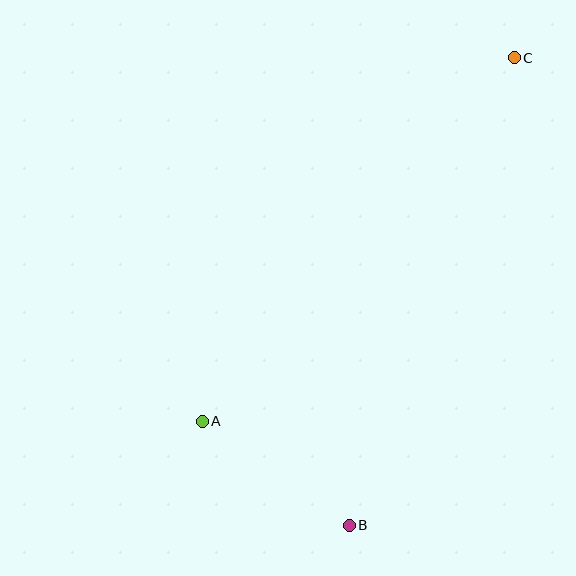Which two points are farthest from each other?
Points B and C are farthest from each other.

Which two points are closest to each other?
Points A and B are closest to each other.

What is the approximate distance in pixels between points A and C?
The distance between A and C is approximately 479 pixels.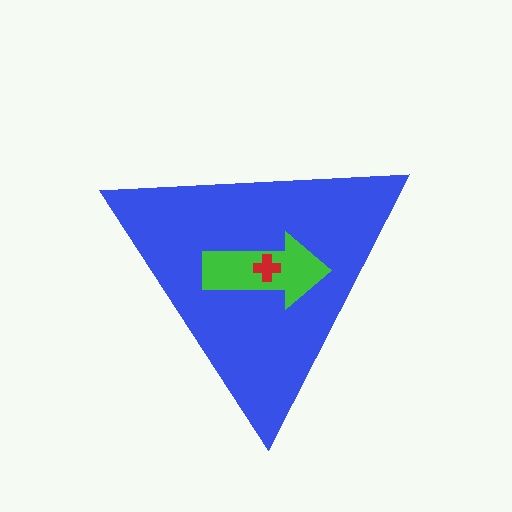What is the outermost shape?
The blue triangle.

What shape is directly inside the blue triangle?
The green arrow.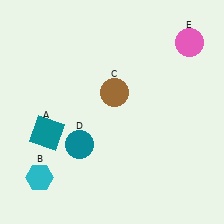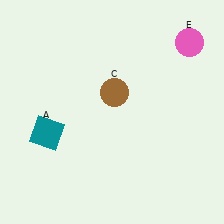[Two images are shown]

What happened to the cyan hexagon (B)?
The cyan hexagon (B) was removed in Image 2. It was in the bottom-left area of Image 1.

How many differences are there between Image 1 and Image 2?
There are 2 differences between the two images.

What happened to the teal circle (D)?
The teal circle (D) was removed in Image 2. It was in the bottom-left area of Image 1.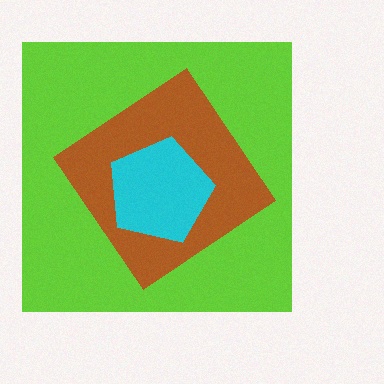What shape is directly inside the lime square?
The brown diamond.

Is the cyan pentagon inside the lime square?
Yes.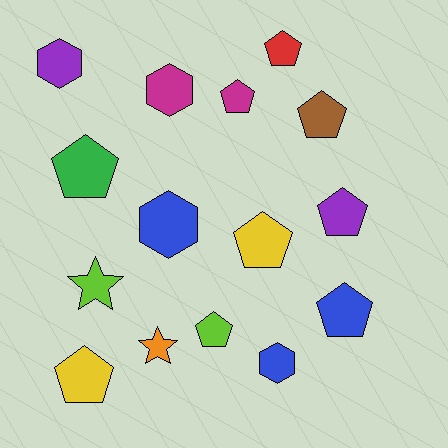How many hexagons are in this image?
There are 4 hexagons.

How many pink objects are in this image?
There are no pink objects.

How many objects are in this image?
There are 15 objects.